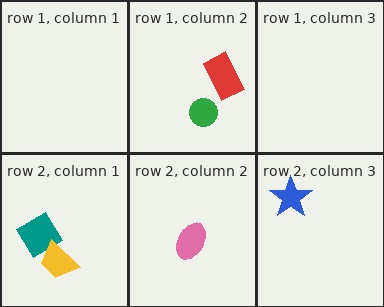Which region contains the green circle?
The row 1, column 2 region.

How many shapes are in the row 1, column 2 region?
2.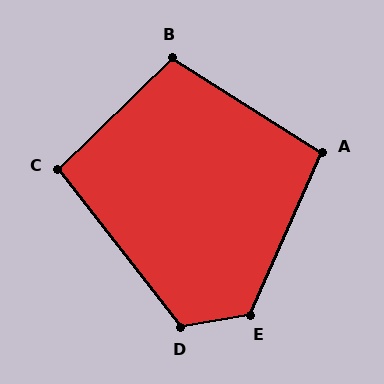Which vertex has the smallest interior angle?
C, at approximately 97 degrees.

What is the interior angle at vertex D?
Approximately 118 degrees (obtuse).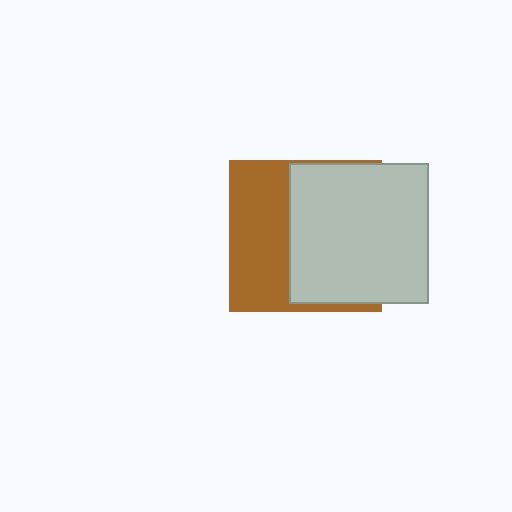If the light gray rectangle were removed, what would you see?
You would see the complete brown square.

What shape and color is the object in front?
The object in front is a light gray rectangle.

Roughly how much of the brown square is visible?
A small part of it is visible (roughly 44%).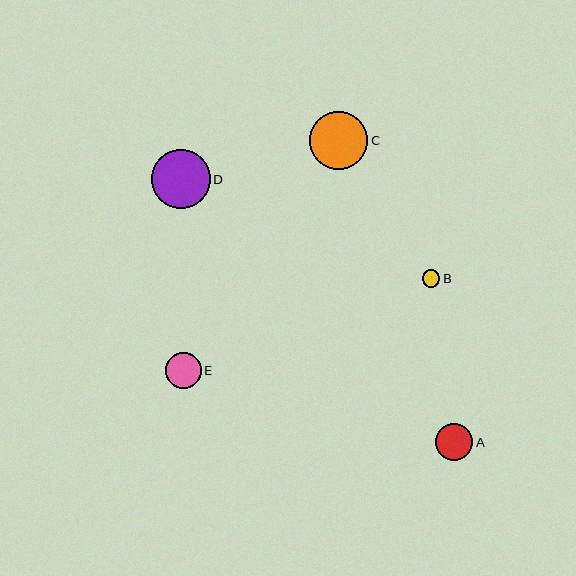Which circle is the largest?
Circle D is the largest with a size of approximately 59 pixels.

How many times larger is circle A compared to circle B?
Circle A is approximately 2.1 times the size of circle B.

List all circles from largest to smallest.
From largest to smallest: D, C, A, E, B.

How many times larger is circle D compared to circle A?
Circle D is approximately 1.6 times the size of circle A.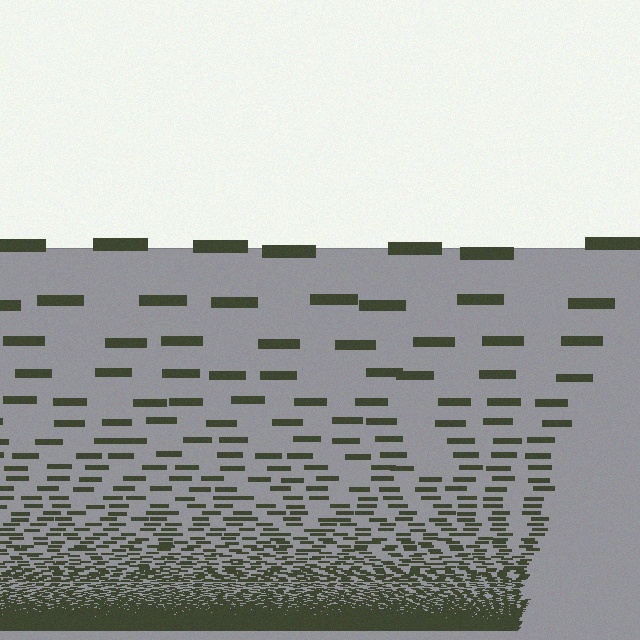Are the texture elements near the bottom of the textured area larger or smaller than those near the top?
Smaller. The gradient is inverted — elements near the bottom are smaller and denser.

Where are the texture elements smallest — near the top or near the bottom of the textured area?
Near the bottom.